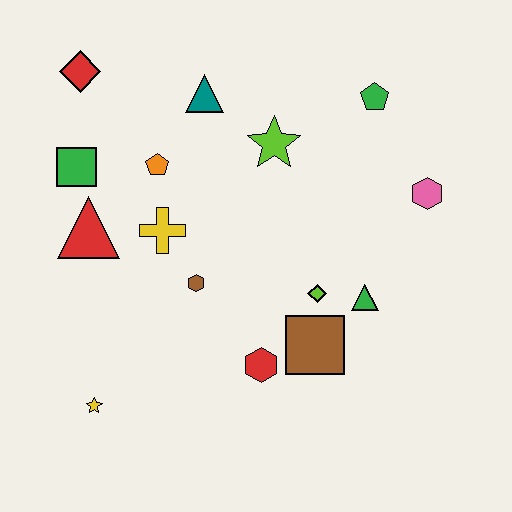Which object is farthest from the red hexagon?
The red diamond is farthest from the red hexagon.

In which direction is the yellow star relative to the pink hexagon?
The yellow star is to the left of the pink hexagon.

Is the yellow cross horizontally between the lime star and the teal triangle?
No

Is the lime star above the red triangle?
Yes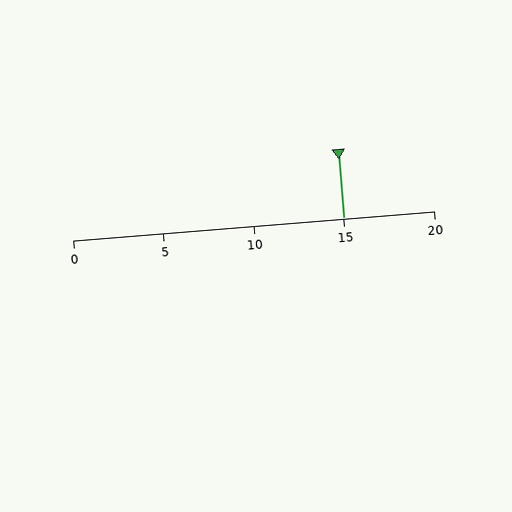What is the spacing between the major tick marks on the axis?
The major ticks are spaced 5 apart.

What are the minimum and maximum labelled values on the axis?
The axis runs from 0 to 20.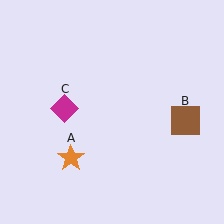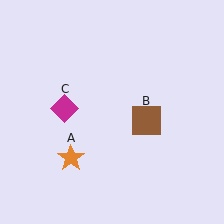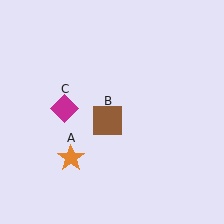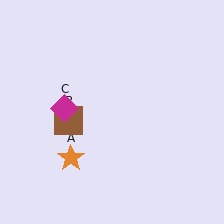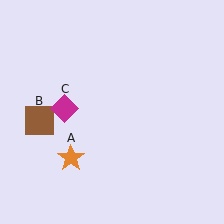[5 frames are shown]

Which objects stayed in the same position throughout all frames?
Orange star (object A) and magenta diamond (object C) remained stationary.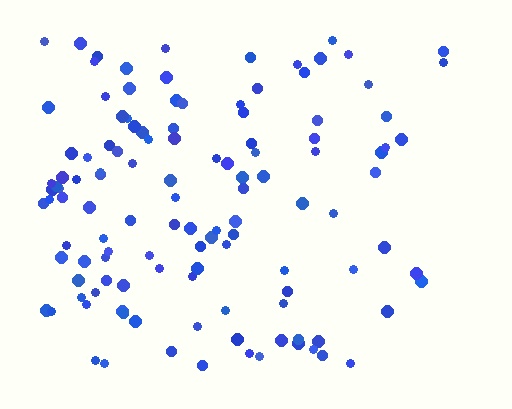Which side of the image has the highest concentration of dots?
The left.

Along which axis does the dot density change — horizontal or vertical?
Horizontal.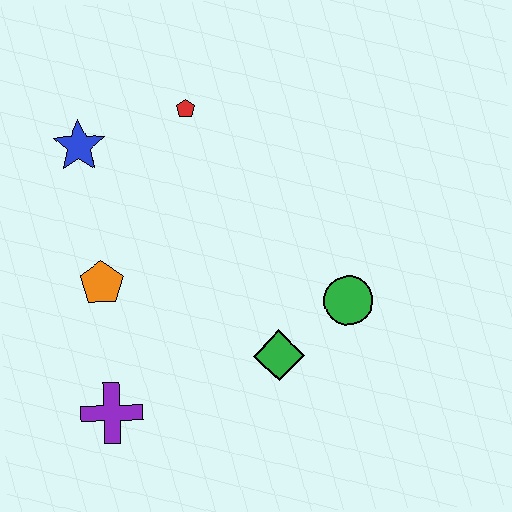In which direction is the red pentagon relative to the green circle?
The red pentagon is above the green circle.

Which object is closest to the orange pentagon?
The purple cross is closest to the orange pentagon.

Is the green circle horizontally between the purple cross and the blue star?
No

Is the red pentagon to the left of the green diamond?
Yes